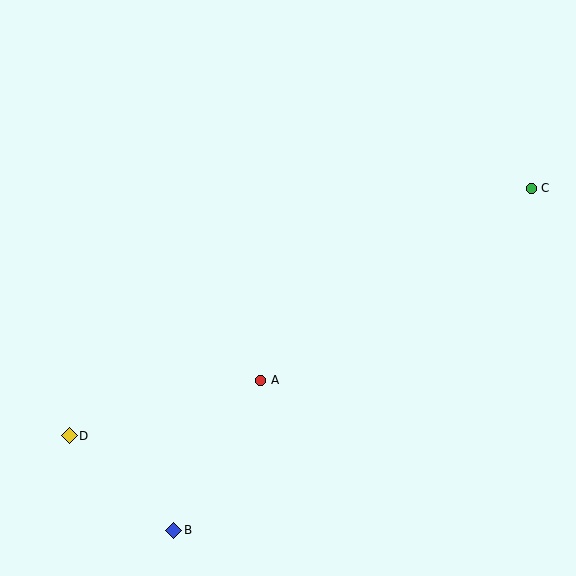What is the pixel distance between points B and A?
The distance between B and A is 174 pixels.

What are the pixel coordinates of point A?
Point A is at (261, 380).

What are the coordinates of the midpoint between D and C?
The midpoint between D and C is at (300, 312).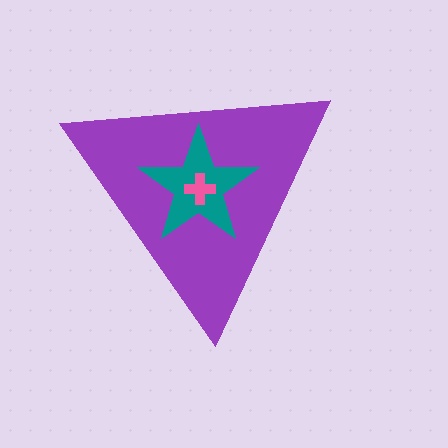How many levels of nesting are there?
3.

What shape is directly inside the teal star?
The pink cross.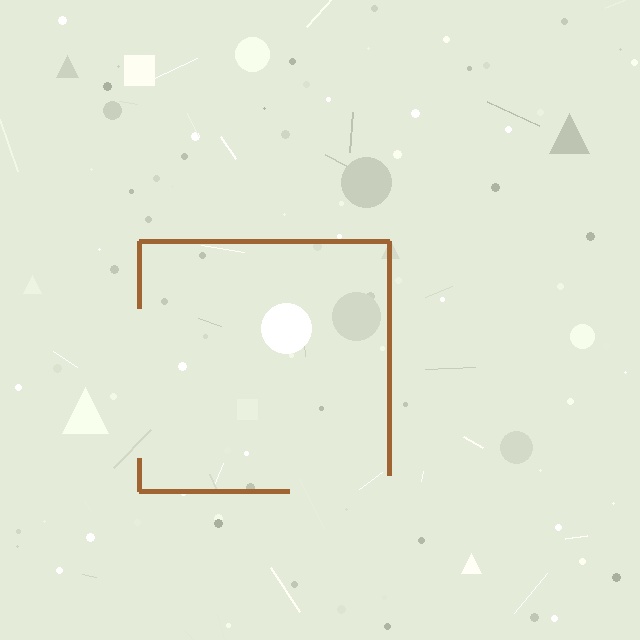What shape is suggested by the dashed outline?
The dashed outline suggests a square.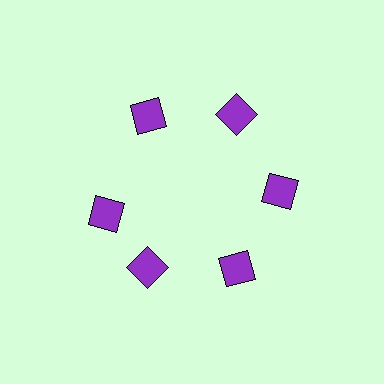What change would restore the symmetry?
The symmetry would be restored by rotating it back into even spacing with its neighbors so that all 6 squares sit at equal angles and equal distance from the center.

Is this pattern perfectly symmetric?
No. The 6 purple squares are arranged in a ring, but one element near the 9 o'clock position is rotated out of alignment along the ring, breaking the 6-fold rotational symmetry.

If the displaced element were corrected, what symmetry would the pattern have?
It would have 6-fold rotational symmetry — the pattern would map onto itself every 60 degrees.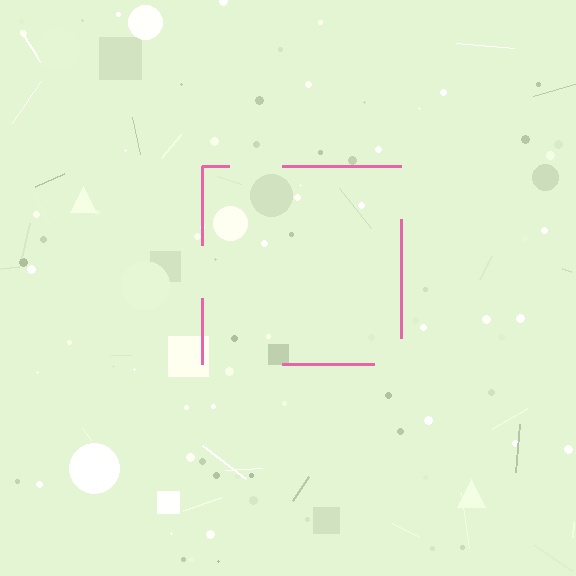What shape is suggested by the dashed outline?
The dashed outline suggests a square.